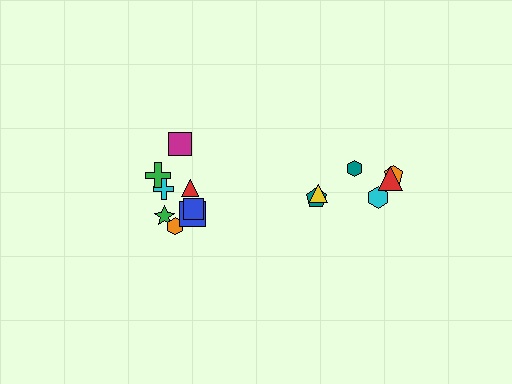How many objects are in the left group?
There are 8 objects.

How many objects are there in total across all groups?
There are 14 objects.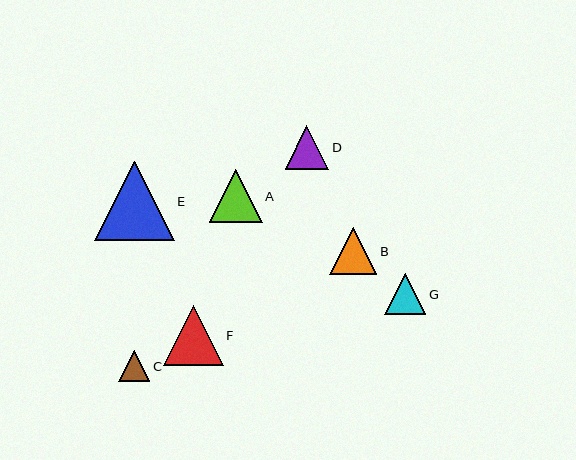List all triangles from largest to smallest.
From largest to smallest: E, F, A, B, D, G, C.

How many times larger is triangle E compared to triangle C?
Triangle E is approximately 2.5 times the size of triangle C.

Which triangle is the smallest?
Triangle C is the smallest with a size of approximately 31 pixels.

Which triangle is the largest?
Triangle E is the largest with a size of approximately 79 pixels.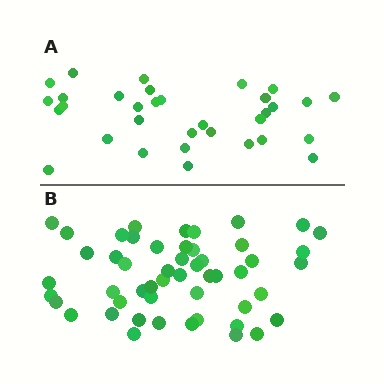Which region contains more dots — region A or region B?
Region B (the bottom region) has more dots.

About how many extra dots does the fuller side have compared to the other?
Region B has approximately 20 more dots than region A.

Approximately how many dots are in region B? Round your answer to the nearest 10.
About 50 dots. (The exact count is 51, which rounds to 50.)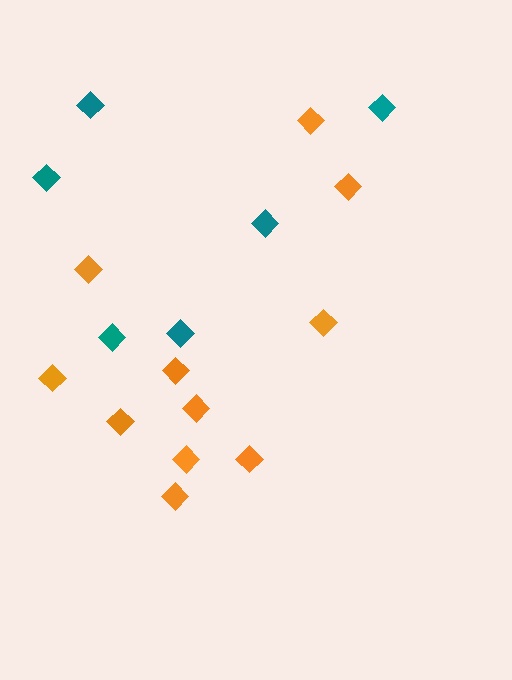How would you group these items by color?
There are 2 groups: one group of orange diamonds (11) and one group of teal diamonds (6).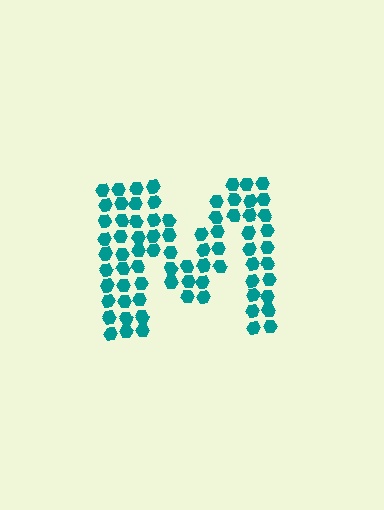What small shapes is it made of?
It is made of small hexagons.